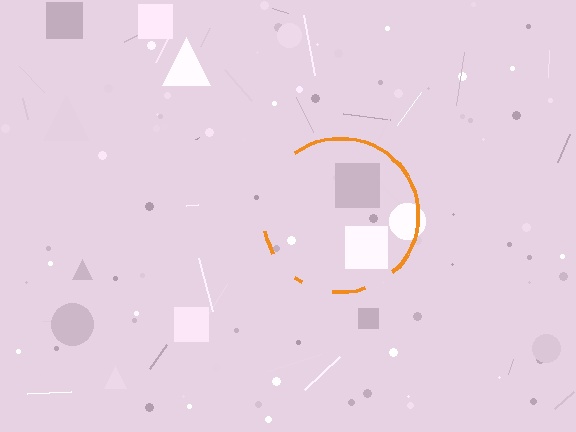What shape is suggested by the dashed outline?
The dashed outline suggests a circle.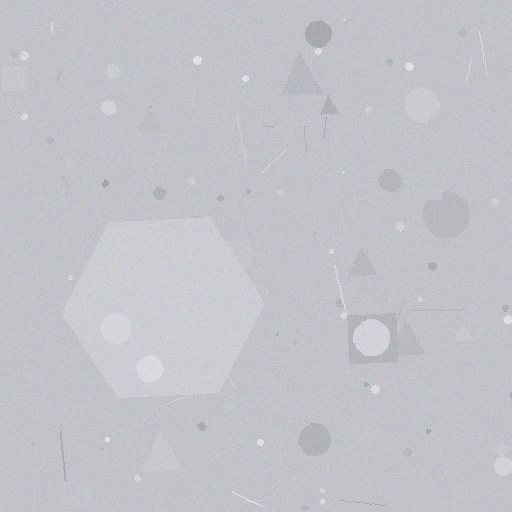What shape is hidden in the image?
A hexagon is hidden in the image.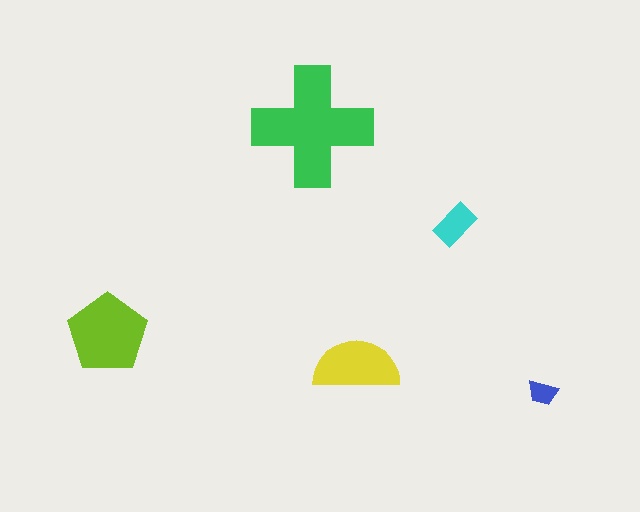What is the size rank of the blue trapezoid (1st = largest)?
5th.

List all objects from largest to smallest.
The green cross, the lime pentagon, the yellow semicircle, the cyan rectangle, the blue trapezoid.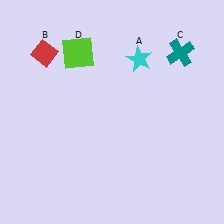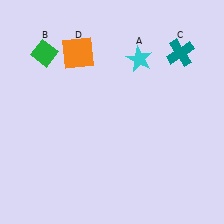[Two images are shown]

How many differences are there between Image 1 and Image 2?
There are 2 differences between the two images.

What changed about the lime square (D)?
In Image 1, D is lime. In Image 2, it changed to orange.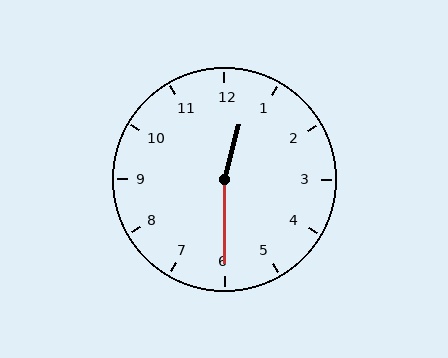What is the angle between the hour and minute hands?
Approximately 165 degrees.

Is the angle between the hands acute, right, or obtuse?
It is obtuse.